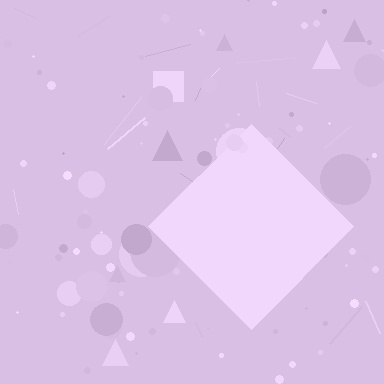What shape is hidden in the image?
A diamond is hidden in the image.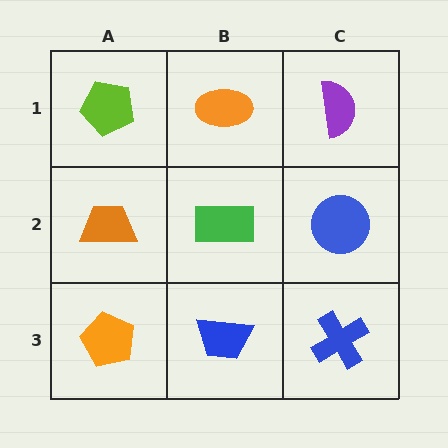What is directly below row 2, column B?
A blue trapezoid.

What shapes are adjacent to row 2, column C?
A purple semicircle (row 1, column C), a blue cross (row 3, column C), a green rectangle (row 2, column B).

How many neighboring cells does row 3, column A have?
2.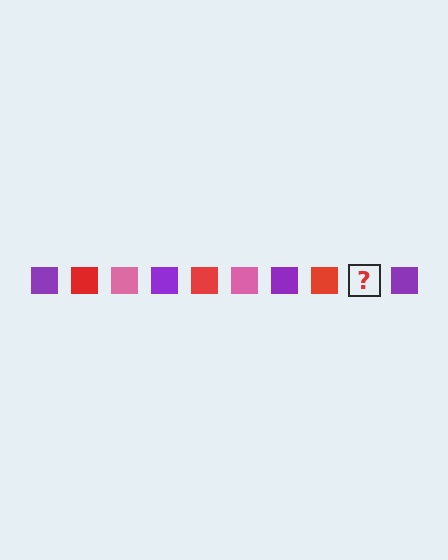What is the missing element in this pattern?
The missing element is a pink square.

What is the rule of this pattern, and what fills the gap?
The rule is that the pattern cycles through purple, red, pink squares. The gap should be filled with a pink square.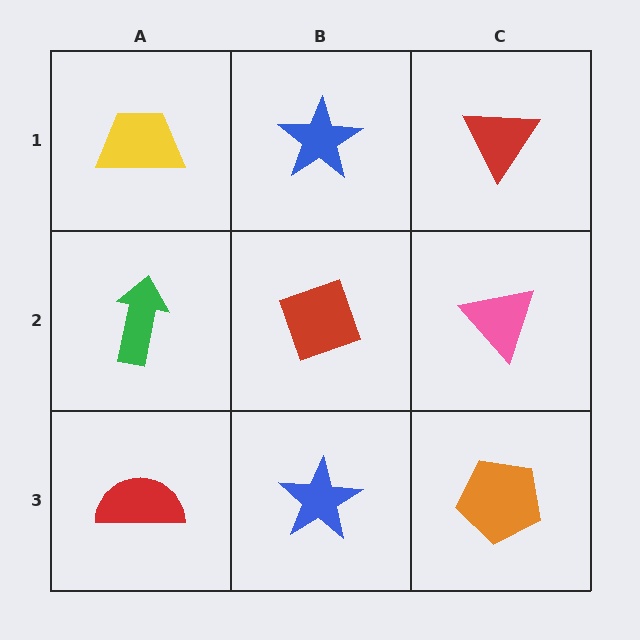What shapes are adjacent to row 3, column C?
A pink triangle (row 2, column C), a blue star (row 3, column B).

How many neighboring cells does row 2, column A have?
3.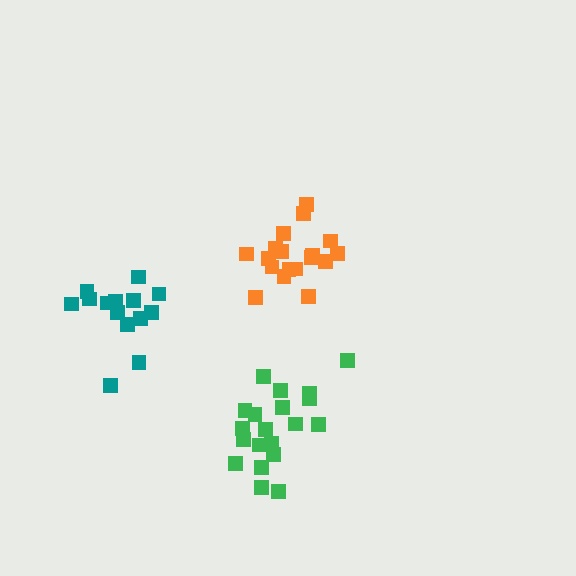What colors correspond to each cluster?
The clusters are colored: teal, orange, green.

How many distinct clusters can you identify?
There are 3 distinct clusters.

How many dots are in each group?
Group 1: 14 dots, Group 2: 18 dots, Group 3: 20 dots (52 total).